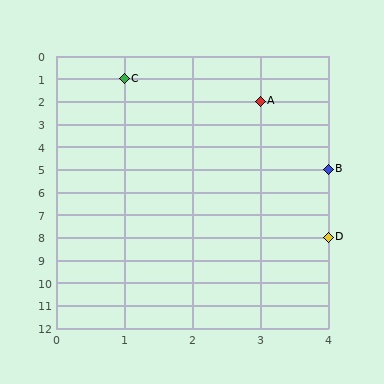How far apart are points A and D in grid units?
Points A and D are 1 column and 6 rows apart (about 6.1 grid units diagonally).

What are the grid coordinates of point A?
Point A is at grid coordinates (3, 2).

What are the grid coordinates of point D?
Point D is at grid coordinates (4, 8).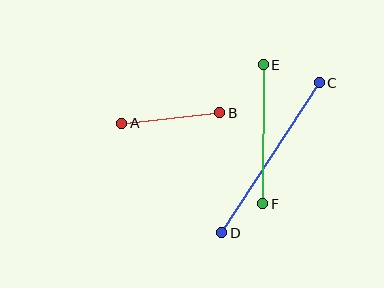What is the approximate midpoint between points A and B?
The midpoint is at approximately (171, 118) pixels.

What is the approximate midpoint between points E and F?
The midpoint is at approximately (263, 134) pixels.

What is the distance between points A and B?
The distance is approximately 98 pixels.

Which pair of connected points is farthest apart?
Points C and D are farthest apart.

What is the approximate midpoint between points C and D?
The midpoint is at approximately (271, 158) pixels.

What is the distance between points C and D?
The distance is approximately 179 pixels.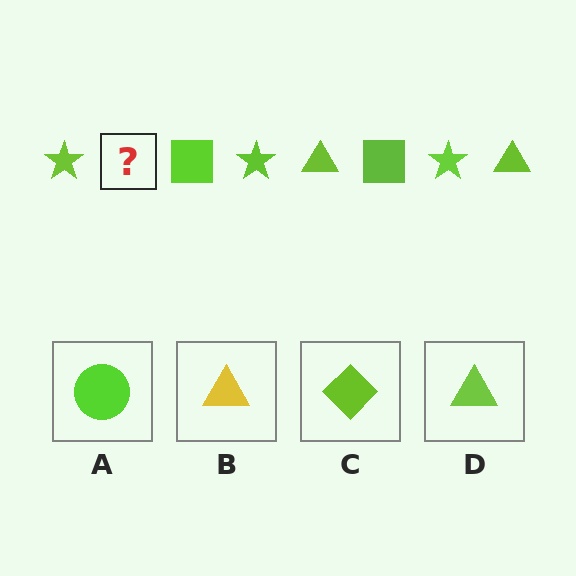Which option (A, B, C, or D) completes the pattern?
D.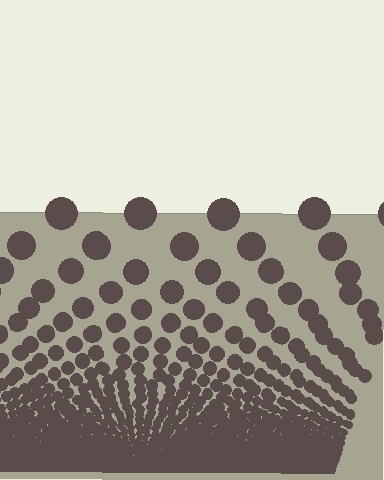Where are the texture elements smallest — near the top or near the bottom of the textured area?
Near the bottom.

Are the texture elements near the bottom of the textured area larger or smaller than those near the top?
Smaller. The gradient is inverted — elements near the bottom are smaller and denser.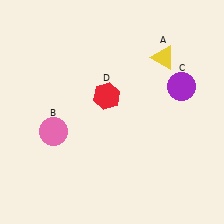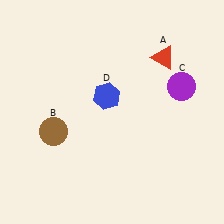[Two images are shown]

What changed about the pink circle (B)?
In Image 1, B is pink. In Image 2, it changed to brown.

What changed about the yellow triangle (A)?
In Image 1, A is yellow. In Image 2, it changed to red.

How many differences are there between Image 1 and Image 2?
There are 3 differences between the two images.